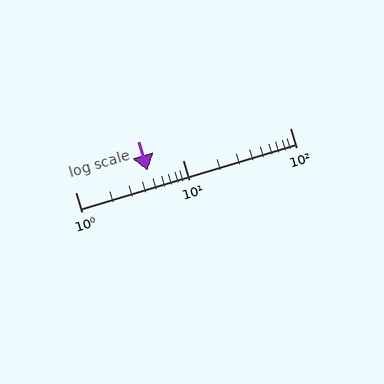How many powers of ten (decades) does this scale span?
The scale spans 2 decades, from 1 to 100.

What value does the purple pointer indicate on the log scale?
The pointer indicates approximately 4.7.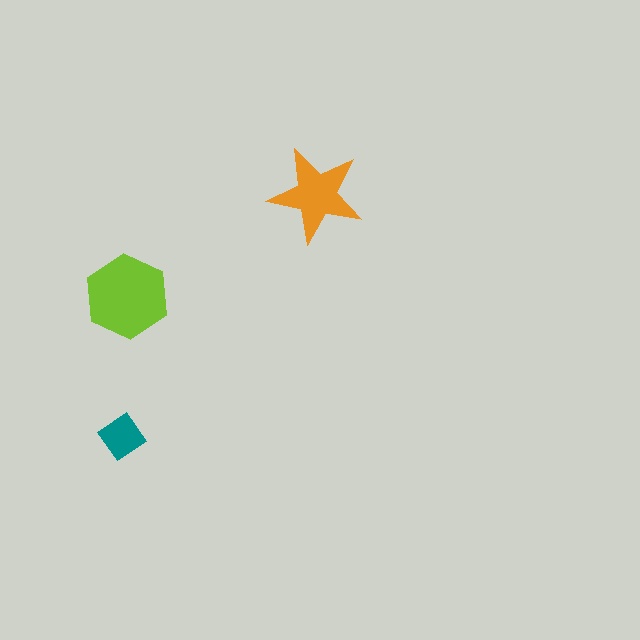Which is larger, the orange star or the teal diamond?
The orange star.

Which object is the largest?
The lime hexagon.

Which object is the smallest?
The teal diamond.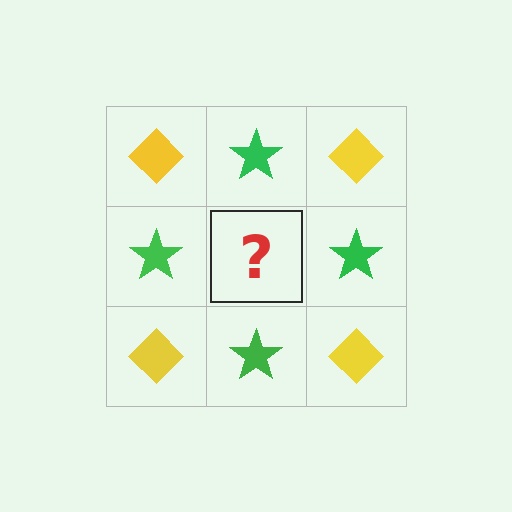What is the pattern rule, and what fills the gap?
The rule is that it alternates yellow diamond and green star in a checkerboard pattern. The gap should be filled with a yellow diamond.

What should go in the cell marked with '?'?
The missing cell should contain a yellow diamond.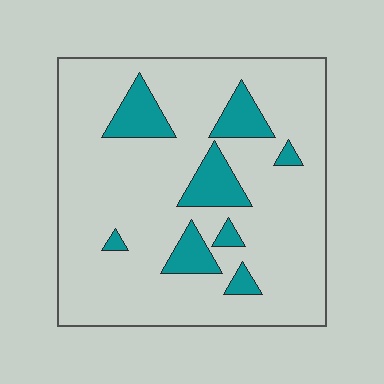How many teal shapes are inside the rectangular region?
8.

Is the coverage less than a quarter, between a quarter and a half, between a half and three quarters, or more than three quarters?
Less than a quarter.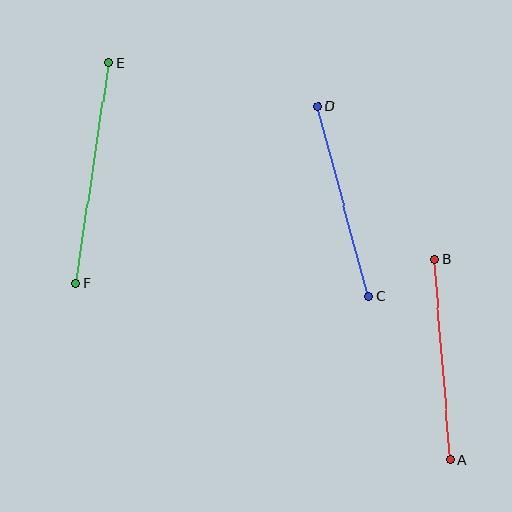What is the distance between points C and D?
The distance is approximately 197 pixels.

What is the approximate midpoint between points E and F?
The midpoint is at approximately (92, 173) pixels.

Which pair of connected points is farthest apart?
Points E and F are farthest apart.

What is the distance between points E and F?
The distance is approximately 223 pixels.